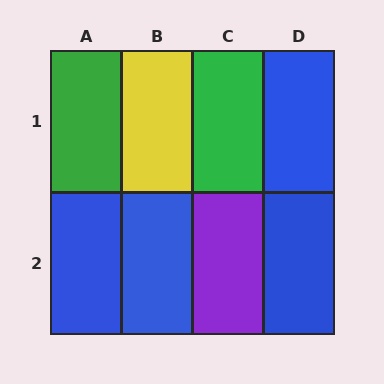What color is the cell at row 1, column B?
Yellow.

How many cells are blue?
4 cells are blue.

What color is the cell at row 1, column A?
Green.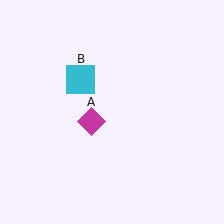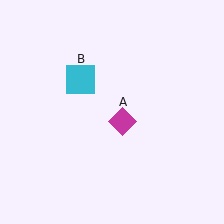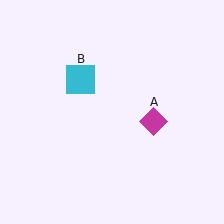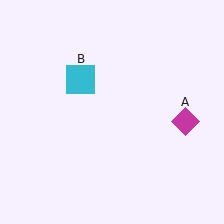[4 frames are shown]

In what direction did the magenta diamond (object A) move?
The magenta diamond (object A) moved right.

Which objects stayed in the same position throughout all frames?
Cyan square (object B) remained stationary.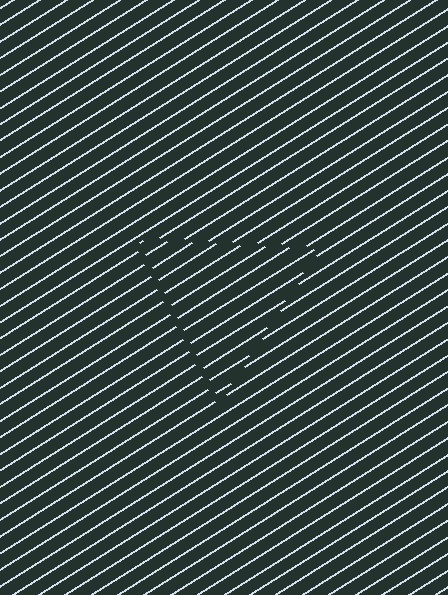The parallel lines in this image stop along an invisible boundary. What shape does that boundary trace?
An illusory triangle. The interior of the shape contains the same grating, shifted by half a period — the contour is defined by the phase discontinuity where line-ends from the inner and outer gratings abut.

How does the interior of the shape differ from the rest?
The interior of the shape contains the same grating, shifted by half a period — the contour is defined by the phase discontinuity where line-ends from the inner and outer gratings abut.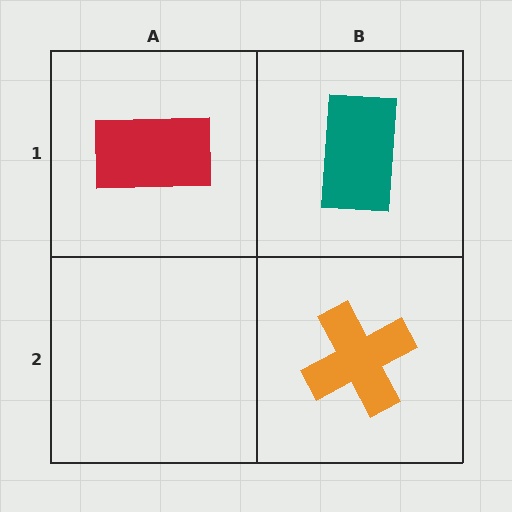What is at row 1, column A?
A red rectangle.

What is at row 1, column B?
A teal rectangle.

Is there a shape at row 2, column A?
No, that cell is empty.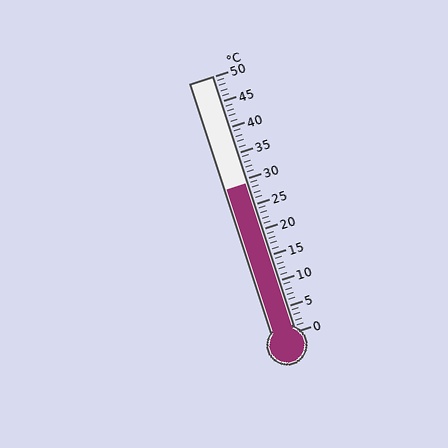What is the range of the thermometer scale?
The thermometer scale ranges from 0°C to 50°C.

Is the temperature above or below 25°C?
The temperature is above 25°C.